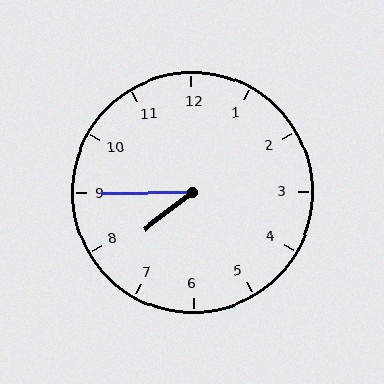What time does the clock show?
7:45.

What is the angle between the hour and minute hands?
Approximately 38 degrees.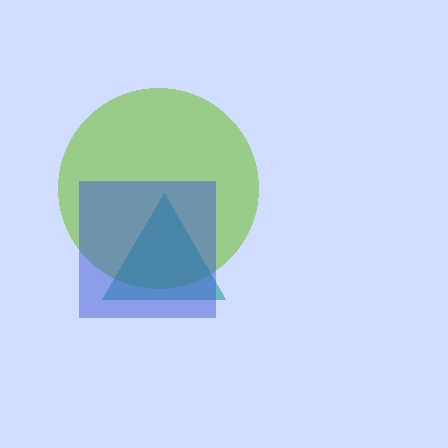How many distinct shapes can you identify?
There are 3 distinct shapes: a lime circle, a teal triangle, a blue square.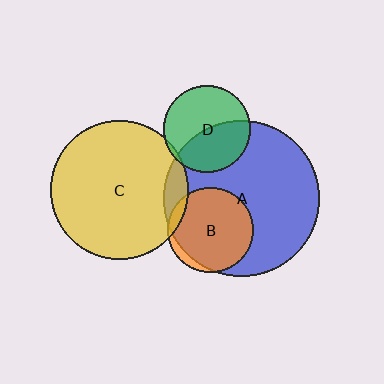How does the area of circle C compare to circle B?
Approximately 2.6 times.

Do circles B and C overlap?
Yes.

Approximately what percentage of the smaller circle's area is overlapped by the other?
Approximately 5%.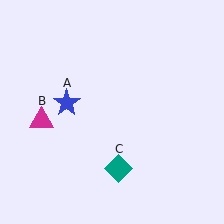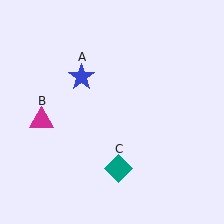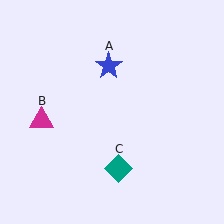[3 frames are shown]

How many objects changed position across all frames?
1 object changed position: blue star (object A).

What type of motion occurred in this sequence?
The blue star (object A) rotated clockwise around the center of the scene.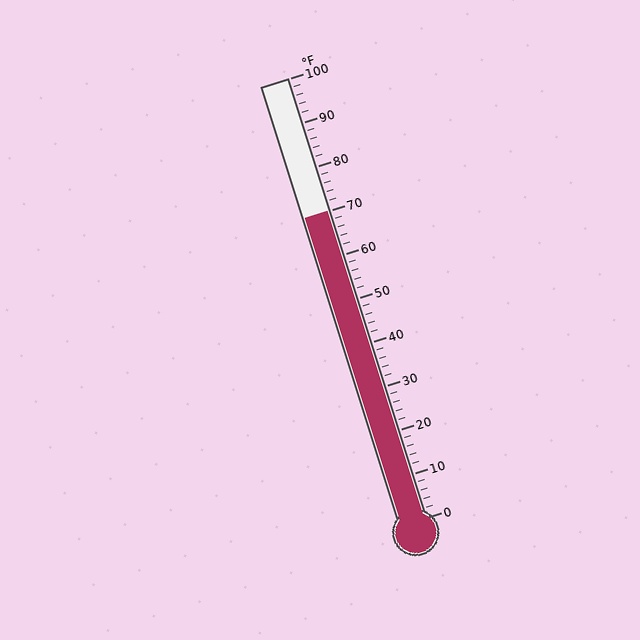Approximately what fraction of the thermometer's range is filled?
The thermometer is filled to approximately 70% of its range.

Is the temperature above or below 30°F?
The temperature is above 30°F.